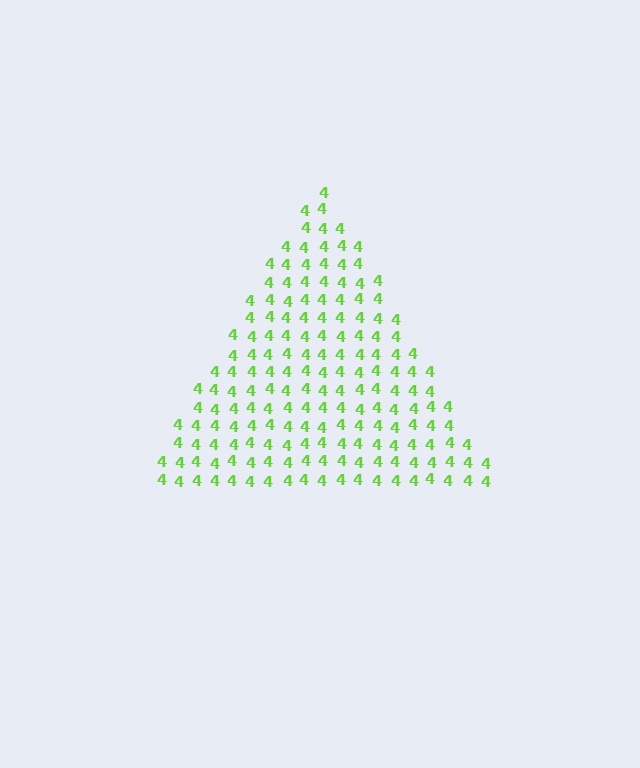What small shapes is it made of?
It is made of small digit 4's.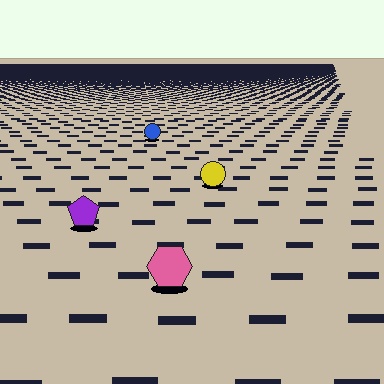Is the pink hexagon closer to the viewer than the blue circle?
Yes. The pink hexagon is closer — you can tell from the texture gradient: the ground texture is coarser near it.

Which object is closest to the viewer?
The pink hexagon is closest. The texture marks near it are larger and more spread out.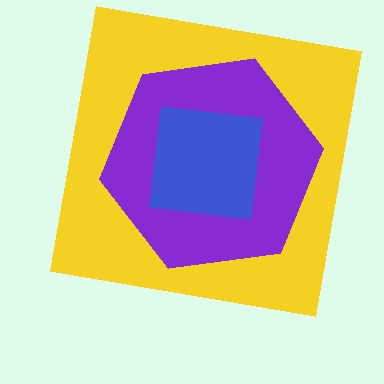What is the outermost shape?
The yellow square.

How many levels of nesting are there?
3.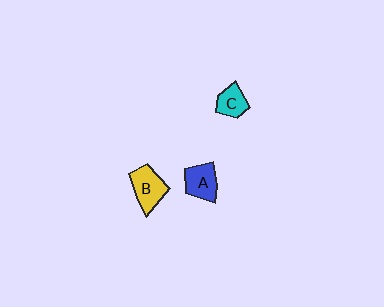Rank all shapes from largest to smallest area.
From largest to smallest: B (yellow), A (blue), C (cyan).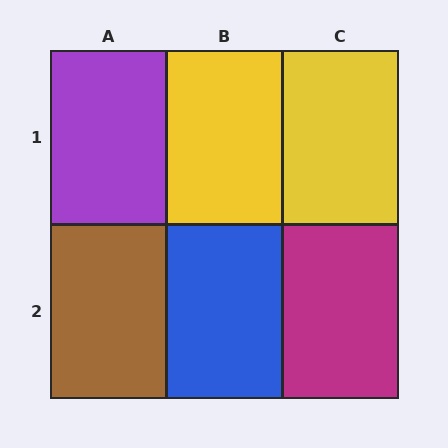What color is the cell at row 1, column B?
Yellow.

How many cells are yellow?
2 cells are yellow.